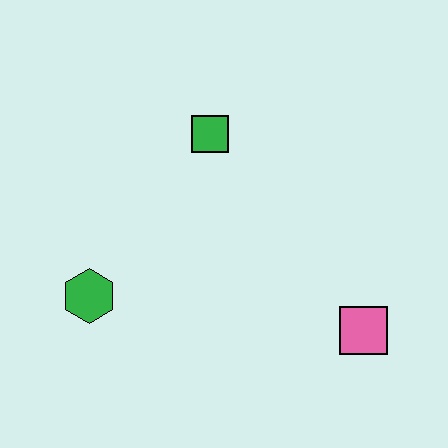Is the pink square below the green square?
Yes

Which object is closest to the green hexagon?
The green square is closest to the green hexagon.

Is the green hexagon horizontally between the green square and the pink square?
No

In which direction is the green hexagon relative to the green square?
The green hexagon is below the green square.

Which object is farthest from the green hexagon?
The pink square is farthest from the green hexagon.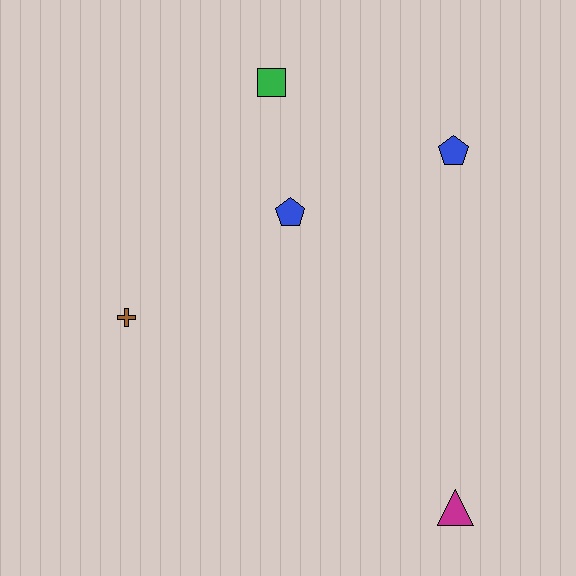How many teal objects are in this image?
There are no teal objects.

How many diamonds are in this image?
There are no diamonds.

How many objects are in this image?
There are 5 objects.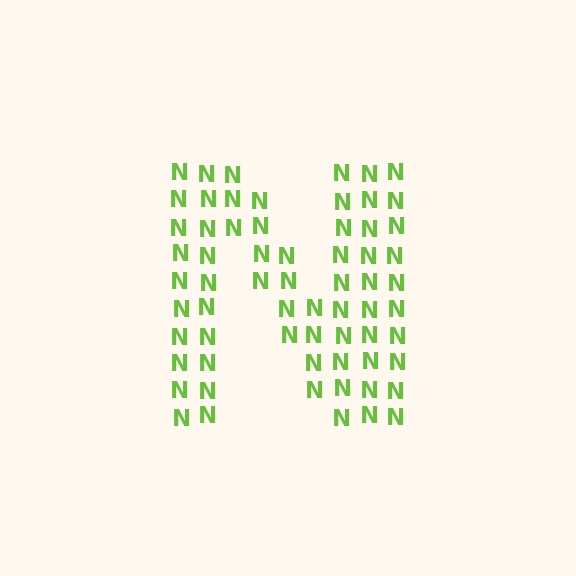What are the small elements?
The small elements are letter N's.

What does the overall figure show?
The overall figure shows the letter N.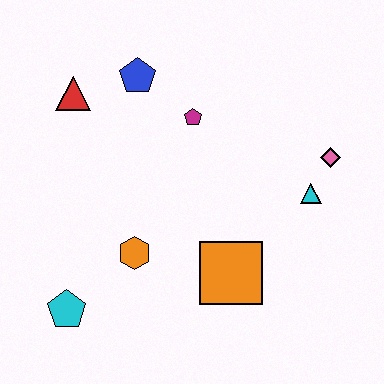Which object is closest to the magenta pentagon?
The blue pentagon is closest to the magenta pentagon.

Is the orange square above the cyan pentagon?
Yes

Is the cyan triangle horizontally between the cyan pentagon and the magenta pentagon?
No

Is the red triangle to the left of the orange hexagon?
Yes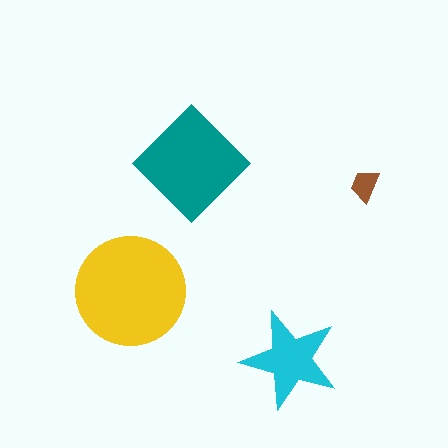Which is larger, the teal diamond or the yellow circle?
The yellow circle.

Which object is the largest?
The yellow circle.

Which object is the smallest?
The brown trapezoid.